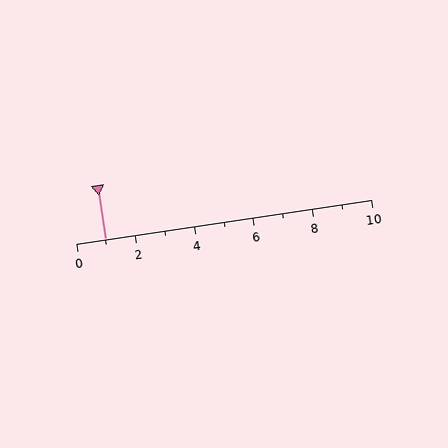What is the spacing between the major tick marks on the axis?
The major ticks are spaced 2 apart.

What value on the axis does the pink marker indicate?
The marker indicates approximately 1.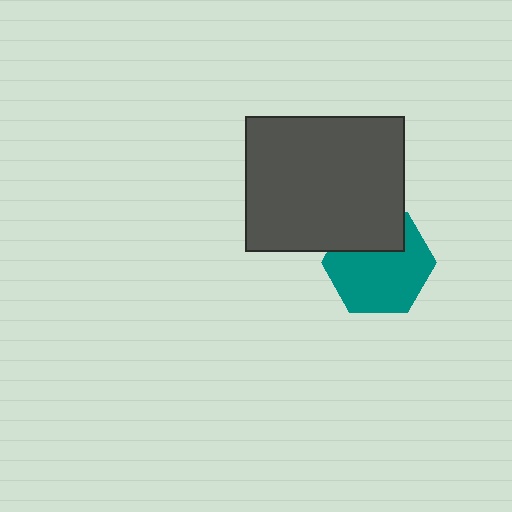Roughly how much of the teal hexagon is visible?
Most of it is visible (roughly 70%).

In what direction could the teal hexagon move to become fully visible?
The teal hexagon could move down. That would shift it out from behind the dark gray rectangle entirely.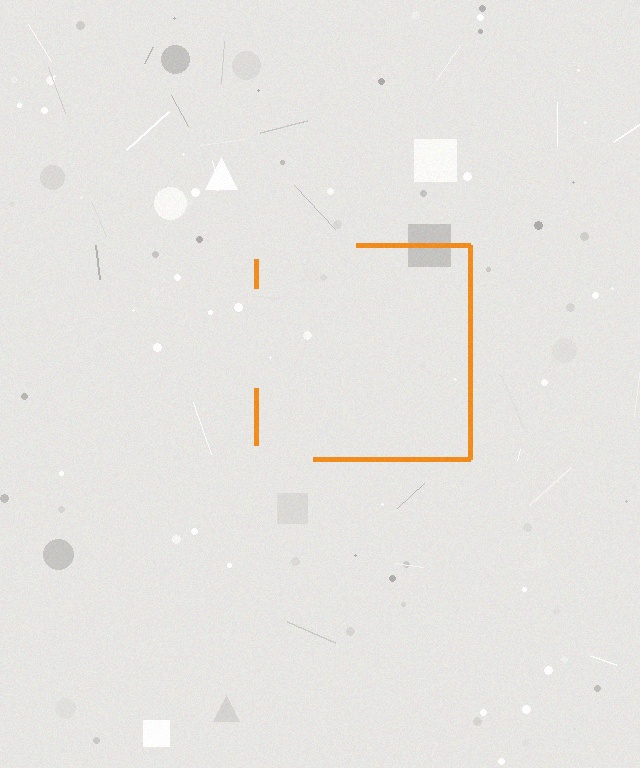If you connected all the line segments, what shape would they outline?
They would outline a square.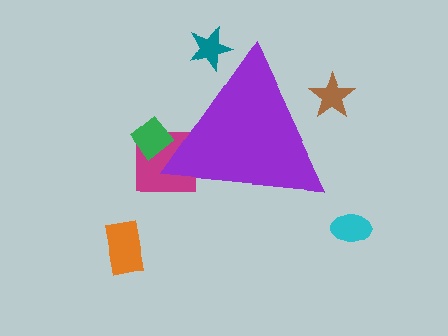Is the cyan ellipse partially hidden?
No, the cyan ellipse is fully visible.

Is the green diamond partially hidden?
Yes, the green diamond is partially hidden behind the purple triangle.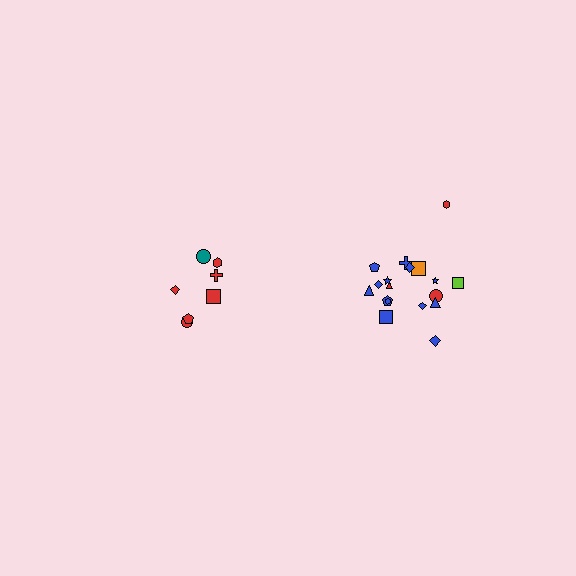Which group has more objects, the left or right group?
The right group.